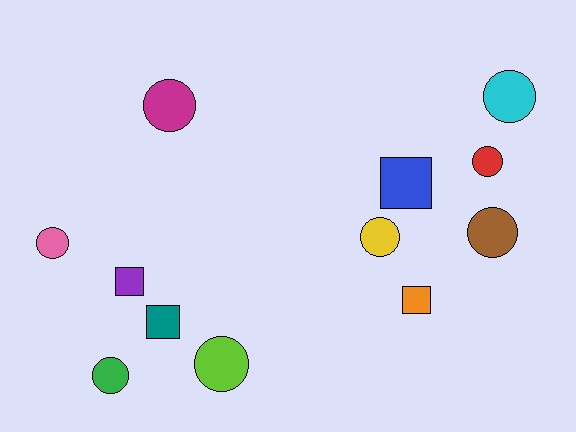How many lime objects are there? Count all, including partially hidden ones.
There is 1 lime object.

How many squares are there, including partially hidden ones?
There are 4 squares.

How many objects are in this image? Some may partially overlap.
There are 12 objects.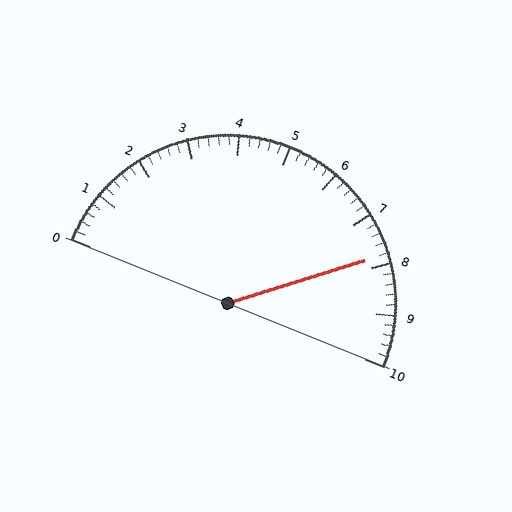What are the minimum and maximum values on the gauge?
The gauge ranges from 0 to 10.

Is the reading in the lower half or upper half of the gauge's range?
The reading is in the upper half of the range (0 to 10).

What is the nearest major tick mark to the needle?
The nearest major tick mark is 8.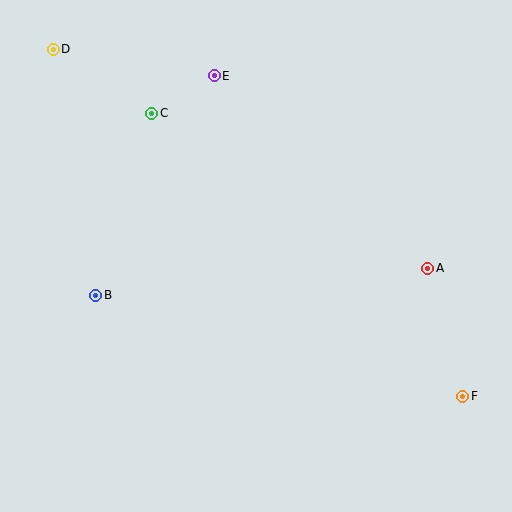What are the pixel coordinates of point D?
Point D is at (53, 49).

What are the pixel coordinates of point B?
Point B is at (96, 295).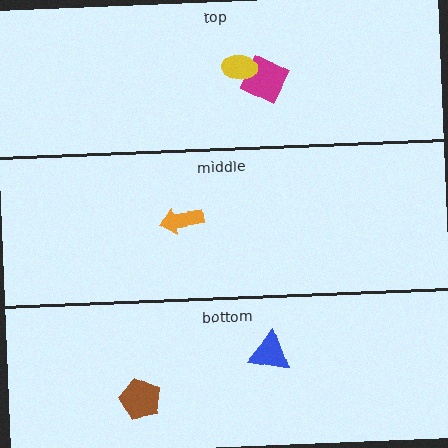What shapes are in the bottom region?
The brown pentagon, the blue triangle.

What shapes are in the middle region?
The orange arrow.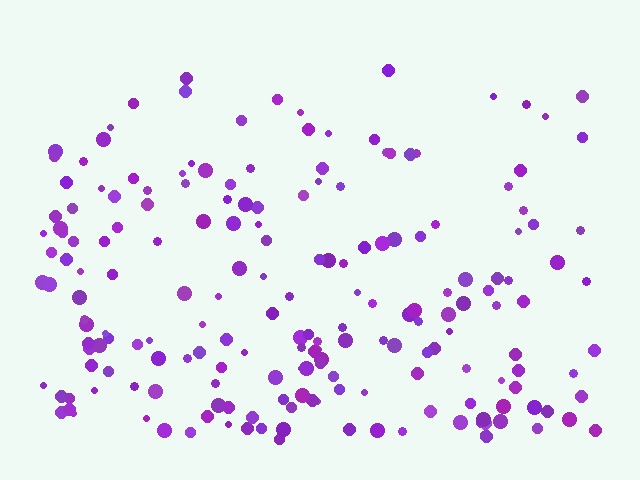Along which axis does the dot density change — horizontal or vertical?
Vertical.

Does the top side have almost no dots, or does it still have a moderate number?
Still a moderate number, just noticeably fewer than the bottom.